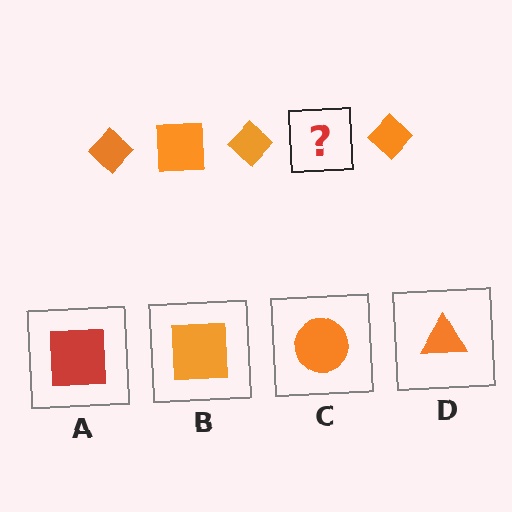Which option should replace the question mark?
Option B.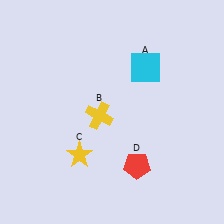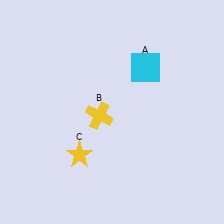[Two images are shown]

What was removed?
The red pentagon (D) was removed in Image 2.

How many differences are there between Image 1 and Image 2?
There is 1 difference between the two images.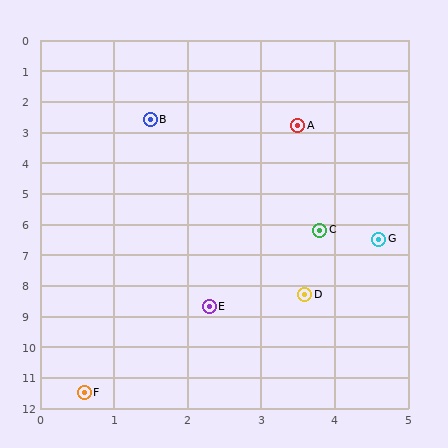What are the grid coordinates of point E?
Point E is at approximately (2.3, 8.7).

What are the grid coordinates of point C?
Point C is at approximately (3.8, 6.2).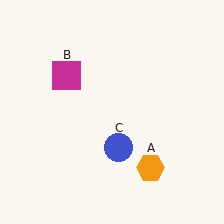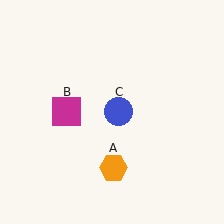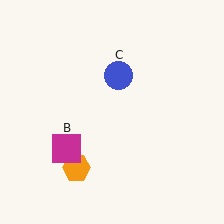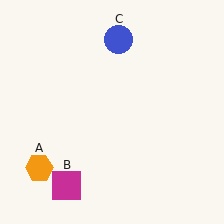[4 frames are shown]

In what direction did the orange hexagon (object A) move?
The orange hexagon (object A) moved left.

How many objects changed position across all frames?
3 objects changed position: orange hexagon (object A), magenta square (object B), blue circle (object C).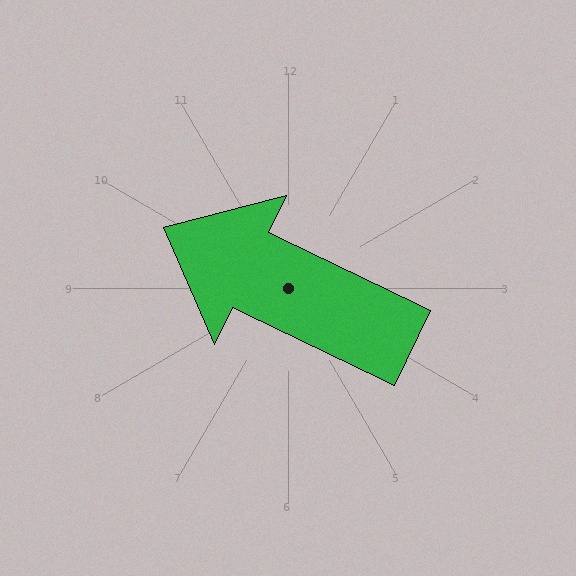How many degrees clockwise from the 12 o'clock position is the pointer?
Approximately 296 degrees.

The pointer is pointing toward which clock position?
Roughly 10 o'clock.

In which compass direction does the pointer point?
Northwest.